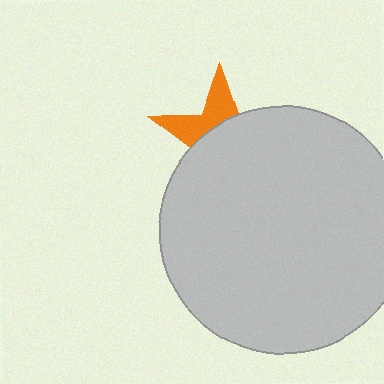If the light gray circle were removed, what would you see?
You would see the complete orange star.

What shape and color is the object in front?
The object in front is a light gray circle.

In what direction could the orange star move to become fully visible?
The orange star could move up. That would shift it out from behind the light gray circle entirely.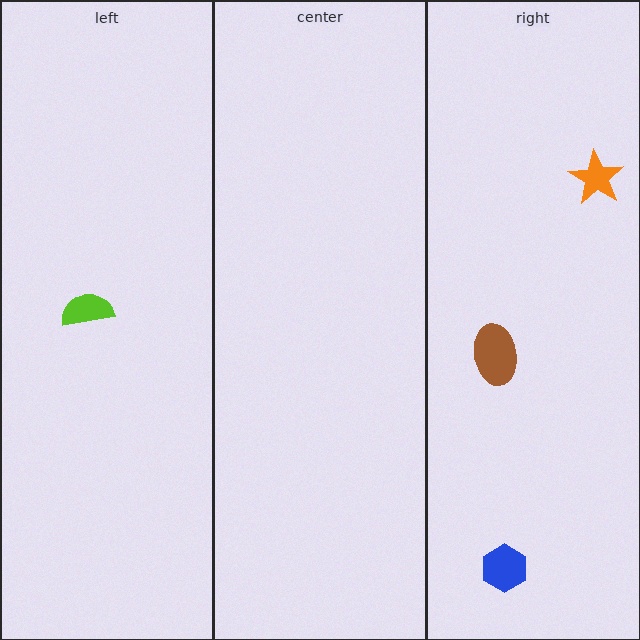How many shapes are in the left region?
1.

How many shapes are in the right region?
3.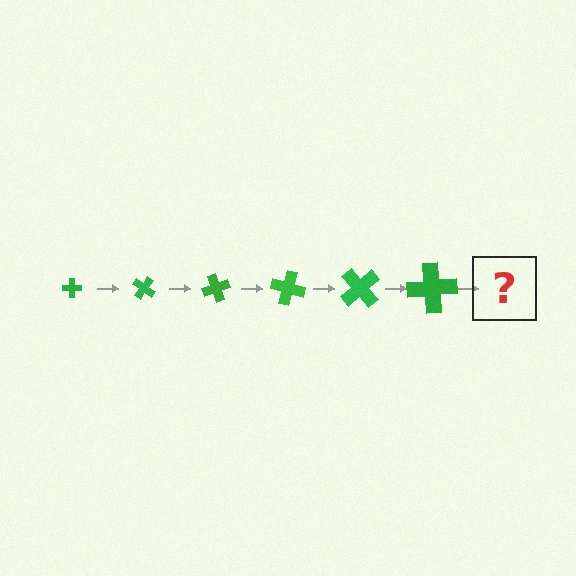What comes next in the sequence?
The next element should be a cross, larger than the previous one and rotated 210 degrees from the start.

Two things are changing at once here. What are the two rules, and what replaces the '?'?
The two rules are that the cross grows larger each step and it rotates 35 degrees each step. The '?' should be a cross, larger than the previous one and rotated 210 degrees from the start.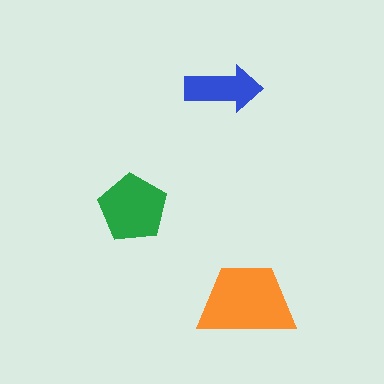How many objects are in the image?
There are 3 objects in the image.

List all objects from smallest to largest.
The blue arrow, the green pentagon, the orange trapezoid.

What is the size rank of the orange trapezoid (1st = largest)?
1st.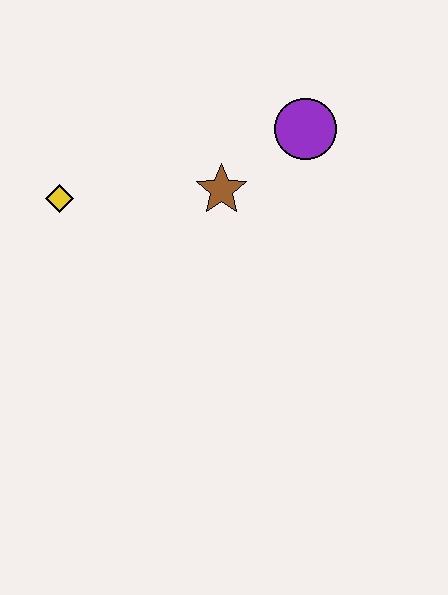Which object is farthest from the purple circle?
The yellow diamond is farthest from the purple circle.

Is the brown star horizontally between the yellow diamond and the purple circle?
Yes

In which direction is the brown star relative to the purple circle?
The brown star is to the left of the purple circle.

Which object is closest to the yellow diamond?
The brown star is closest to the yellow diamond.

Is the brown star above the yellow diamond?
Yes